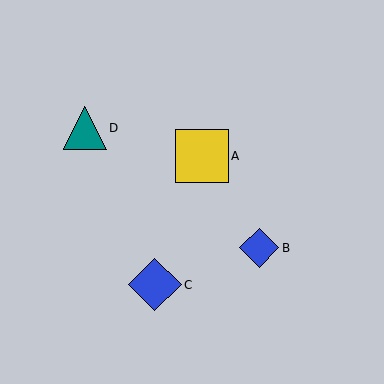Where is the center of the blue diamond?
The center of the blue diamond is at (155, 285).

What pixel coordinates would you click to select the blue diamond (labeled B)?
Click at (259, 248) to select the blue diamond B.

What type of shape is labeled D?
Shape D is a teal triangle.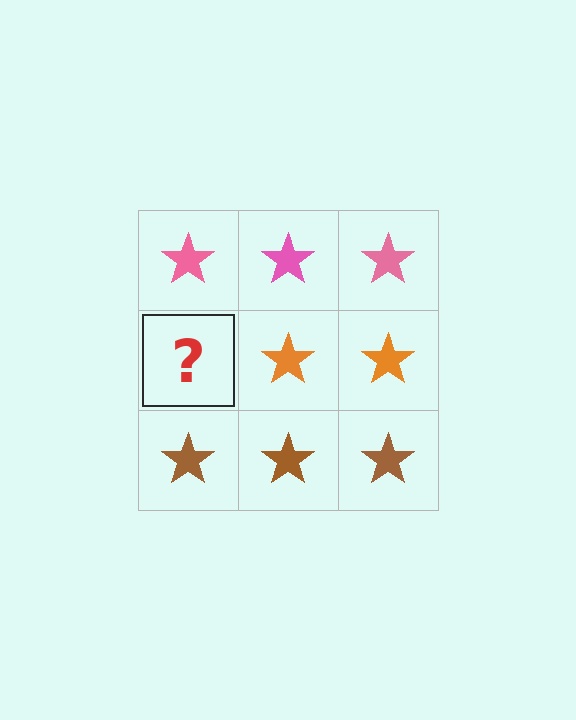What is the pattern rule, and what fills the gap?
The rule is that each row has a consistent color. The gap should be filled with an orange star.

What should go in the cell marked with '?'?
The missing cell should contain an orange star.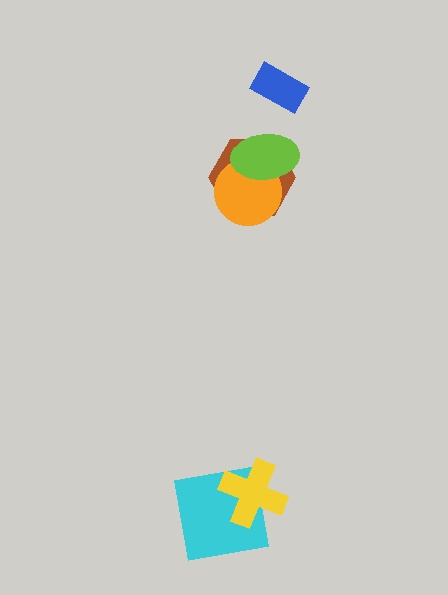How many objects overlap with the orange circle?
2 objects overlap with the orange circle.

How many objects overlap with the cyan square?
1 object overlaps with the cyan square.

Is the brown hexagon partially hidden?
Yes, it is partially covered by another shape.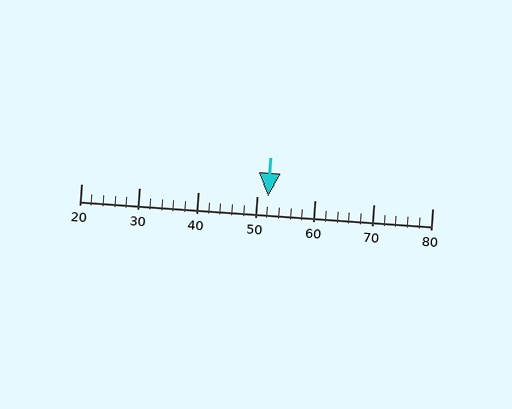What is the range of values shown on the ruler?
The ruler shows values from 20 to 80.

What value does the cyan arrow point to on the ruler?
The cyan arrow points to approximately 52.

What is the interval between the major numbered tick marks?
The major tick marks are spaced 10 units apart.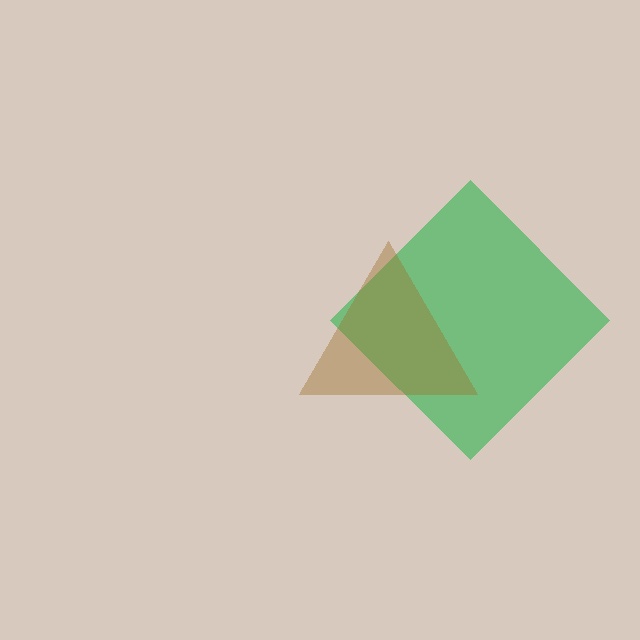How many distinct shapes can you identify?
There are 2 distinct shapes: a green diamond, a brown triangle.